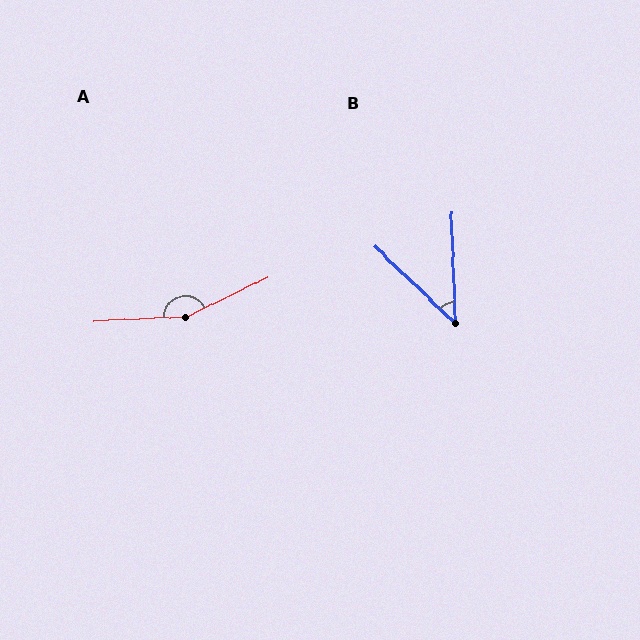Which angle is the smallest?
B, at approximately 44 degrees.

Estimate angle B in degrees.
Approximately 44 degrees.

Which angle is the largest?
A, at approximately 156 degrees.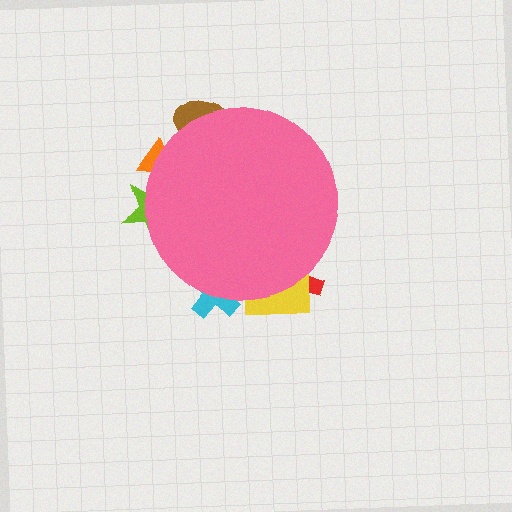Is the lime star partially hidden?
Yes, the lime star is partially hidden behind the pink circle.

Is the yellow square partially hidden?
Yes, the yellow square is partially hidden behind the pink circle.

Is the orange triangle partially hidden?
Yes, the orange triangle is partially hidden behind the pink circle.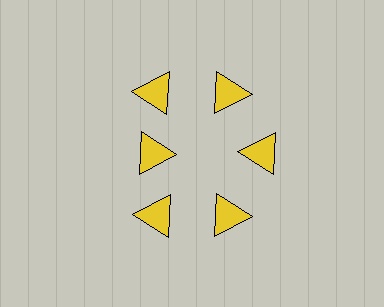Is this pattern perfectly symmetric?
No. The 6 yellow triangles are arranged in a ring, but one element near the 9 o'clock position is pulled inward toward the center, breaking the 6-fold rotational symmetry.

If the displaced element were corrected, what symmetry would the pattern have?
It would have 6-fold rotational symmetry — the pattern would map onto itself every 60 degrees.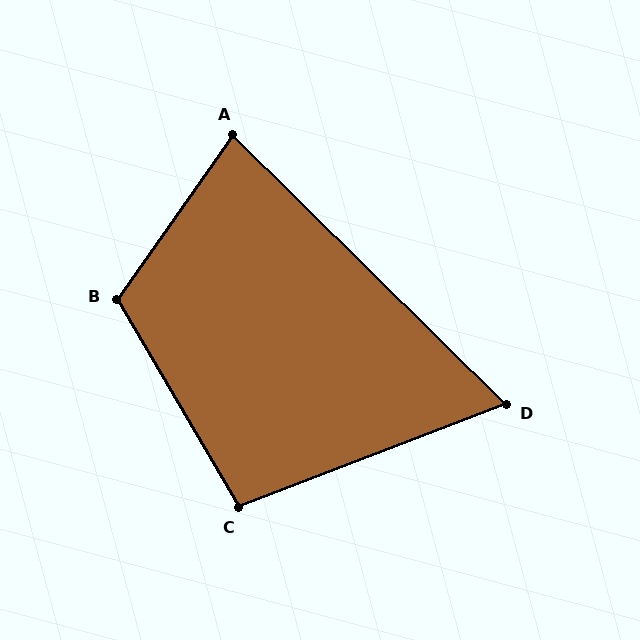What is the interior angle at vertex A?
Approximately 81 degrees (acute).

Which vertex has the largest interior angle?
B, at approximately 114 degrees.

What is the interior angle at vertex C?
Approximately 99 degrees (obtuse).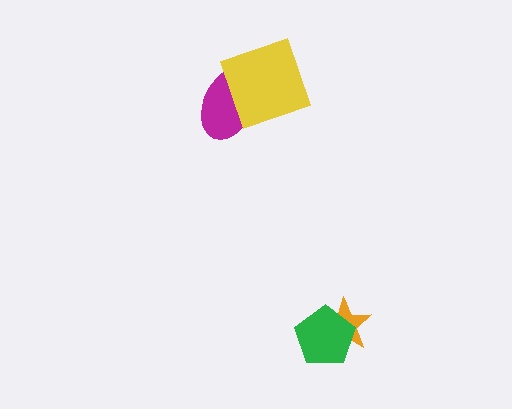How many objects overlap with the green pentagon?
1 object overlaps with the green pentagon.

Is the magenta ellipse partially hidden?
Yes, it is partially covered by another shape.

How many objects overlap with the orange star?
1 object overlaps with the orange star.